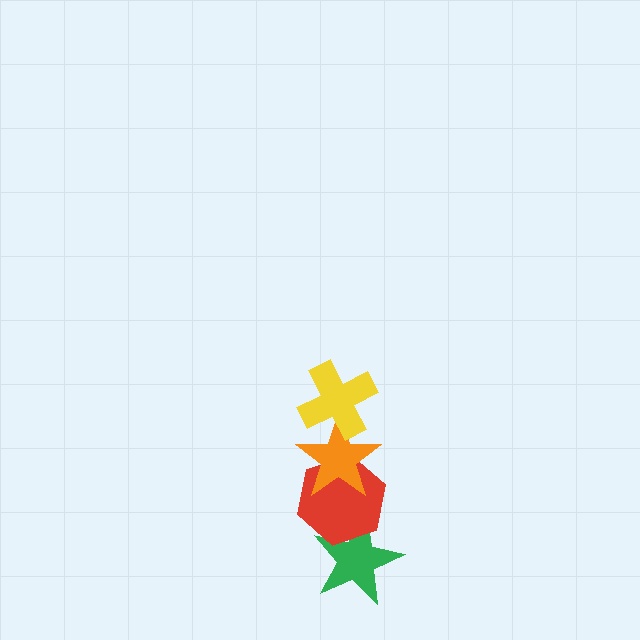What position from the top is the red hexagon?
The red hexagon is 3rd from the top.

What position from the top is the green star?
The green star is 4th from the top.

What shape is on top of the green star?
The red hexagon is on top of the green star.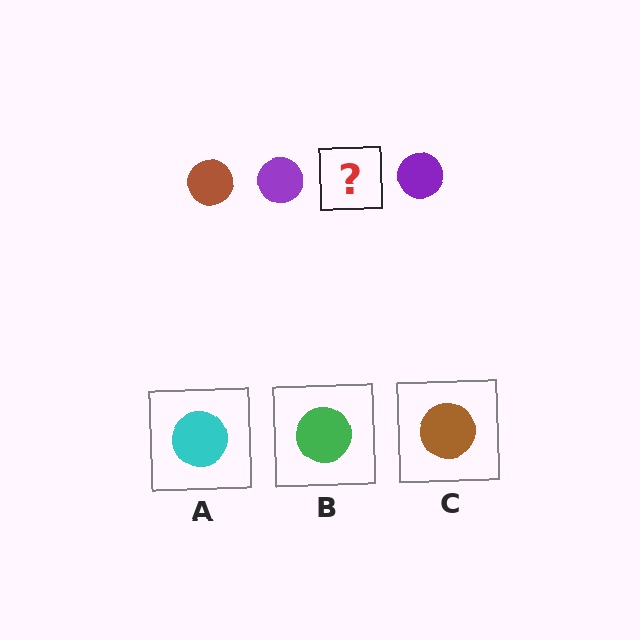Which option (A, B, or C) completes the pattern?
C.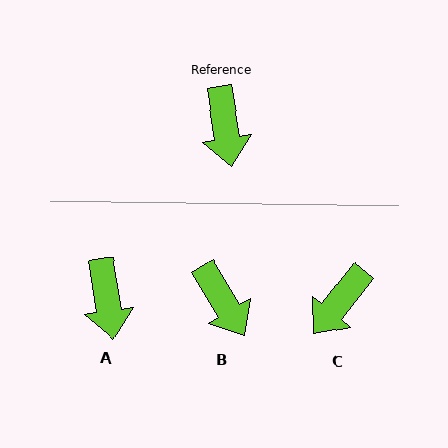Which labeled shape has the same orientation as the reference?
A.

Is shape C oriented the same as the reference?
No, it is off by about 47 degrees.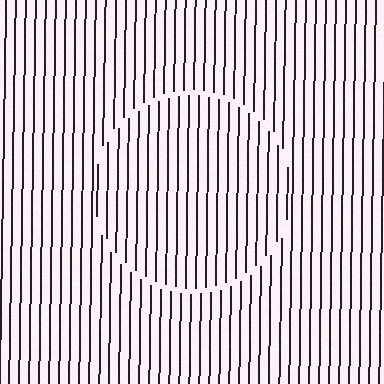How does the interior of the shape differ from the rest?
The interior of the shape contains the same grating, shifted by half a period — the contour is defined by the phase discontinuity where line-ends from the inner and outer gratings abut.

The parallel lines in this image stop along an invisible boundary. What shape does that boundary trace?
An illusory circle. The interior of the shape contains the same grating, shifted by half a period — the contour is defined by the phase discontinuity where line-ends from the inner and outer gratings abut.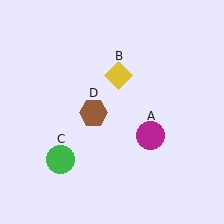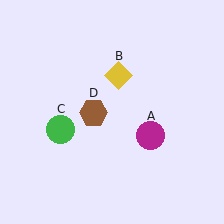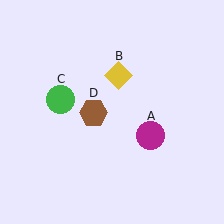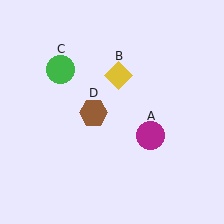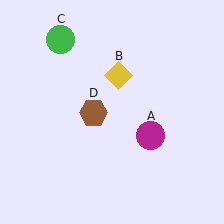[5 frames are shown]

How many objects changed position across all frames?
1 object changed position: green circle (object C).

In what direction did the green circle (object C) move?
The green circle (object C) moved up.